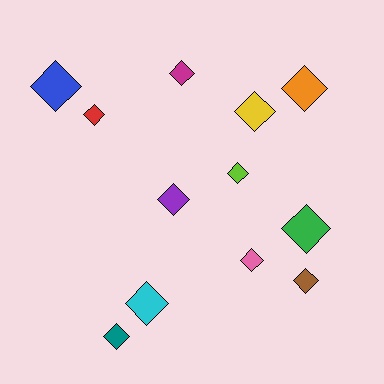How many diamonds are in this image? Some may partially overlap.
There are 12 diamonds.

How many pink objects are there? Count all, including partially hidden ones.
There is 1 pink object.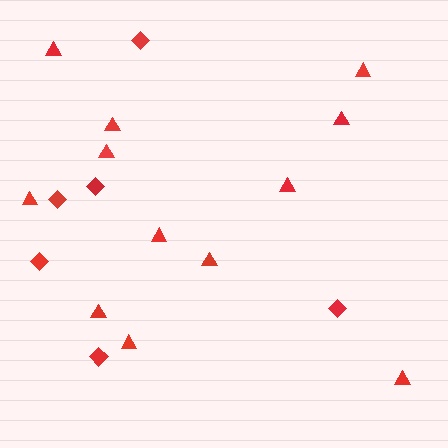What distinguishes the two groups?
There are 2 groups: one group of diamonds (6) and one group of triangles (12).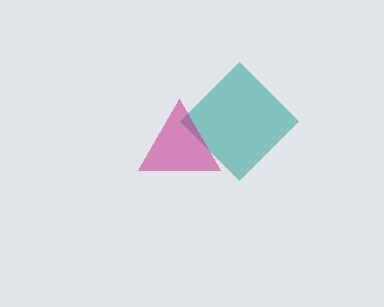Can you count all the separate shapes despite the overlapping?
Yes, there are 2 separate shapes.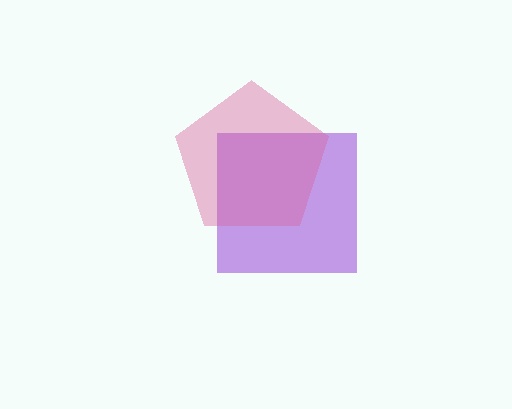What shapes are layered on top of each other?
The layered shapes are: a purple square, a pink pentagon.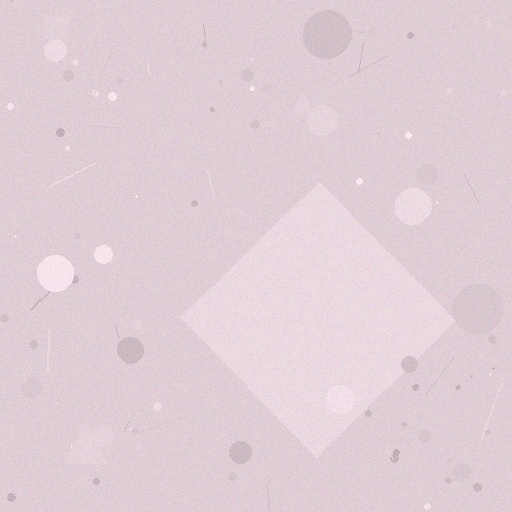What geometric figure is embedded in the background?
A diamond is embedded in the background.